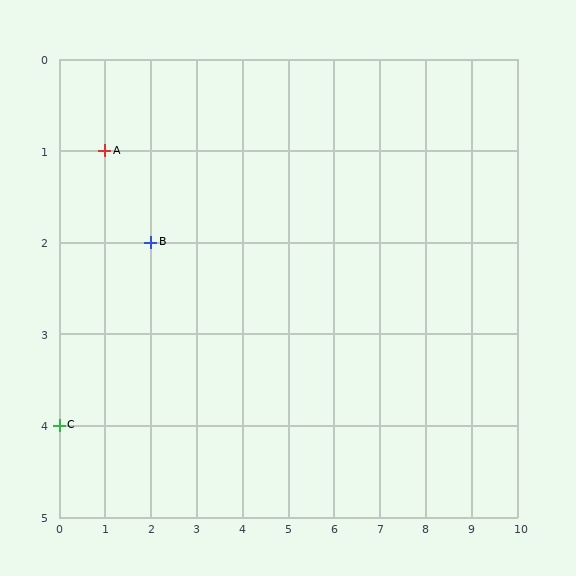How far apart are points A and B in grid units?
Points A and B are 1 column and 1 row apart (about 1.4 grid units diagonally).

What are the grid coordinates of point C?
Point C is at grid coordinates (0, 4).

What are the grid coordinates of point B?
Point B is at grid coordinates (2, 2).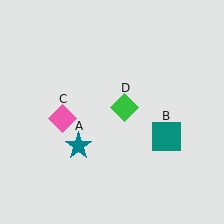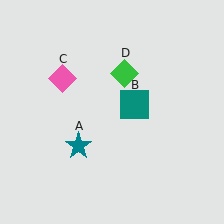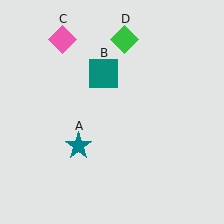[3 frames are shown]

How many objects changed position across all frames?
3 objects changed position: teal square (object B), pink diamond (object C), green diamond (object D).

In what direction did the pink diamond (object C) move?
The pink diamond (object C) moved up.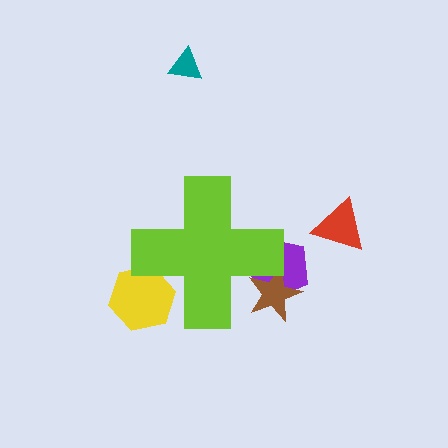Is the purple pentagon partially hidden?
Yes, the purple pentagon is partially hidden behind the lime cross.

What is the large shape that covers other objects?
A lime cross.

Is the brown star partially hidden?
Yes, the brown star is partially hidden behind the lime cross.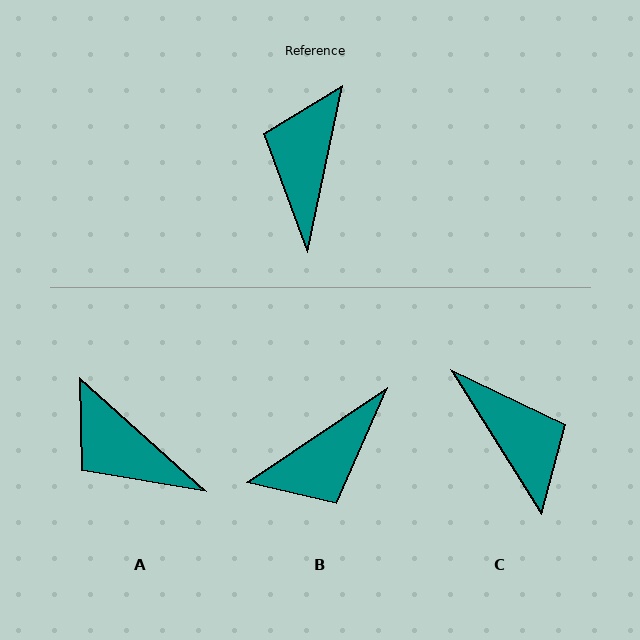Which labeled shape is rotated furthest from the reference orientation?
B, about 136 degrees away.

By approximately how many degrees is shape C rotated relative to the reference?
Approximately 136 degrees clockwise.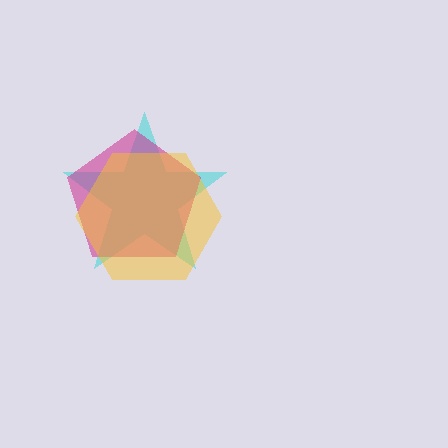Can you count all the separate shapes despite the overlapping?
Yes, there are 3 separate shapes.